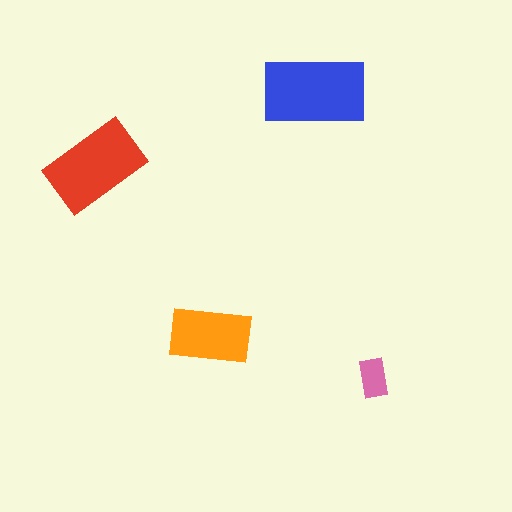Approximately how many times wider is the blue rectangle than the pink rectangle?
About 2.5 times wider.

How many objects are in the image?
There are 4 objects in the image.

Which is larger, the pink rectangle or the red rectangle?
The red one.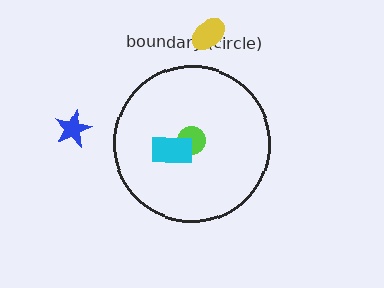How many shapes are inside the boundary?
2 inside, 2 outside.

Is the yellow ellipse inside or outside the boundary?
Outside.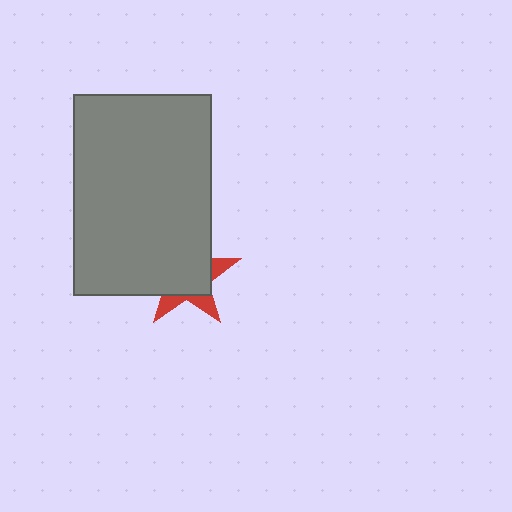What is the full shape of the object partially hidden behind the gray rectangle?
The partially hidden object is a red star.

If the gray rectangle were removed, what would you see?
You would see the complete red star.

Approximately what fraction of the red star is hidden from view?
Roughly 69% of the red star is hidden behind the gray rectangle.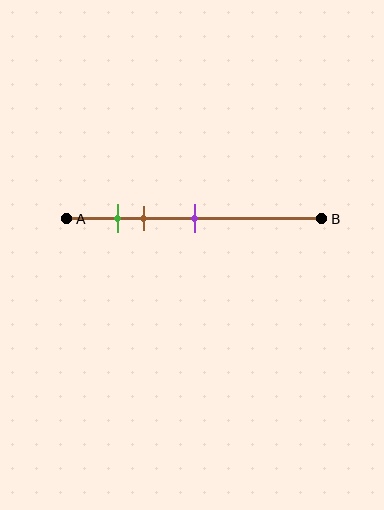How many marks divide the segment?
There are 3 marks dividing the segment.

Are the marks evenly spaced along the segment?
No, the marks are not evenly spaced.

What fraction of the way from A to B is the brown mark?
The brown mark is approximately 30% (0.3) of the way from A to B.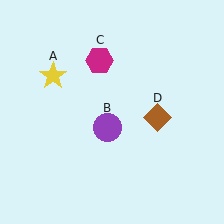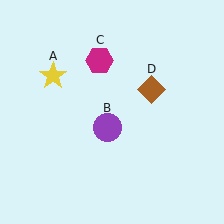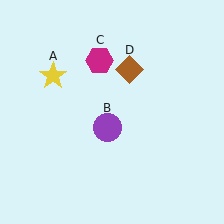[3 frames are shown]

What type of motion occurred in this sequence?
The brown diamond (object D) rotated counterclockwise around the center of the scene.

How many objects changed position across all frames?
1 object changed position: brown diamond (object D).